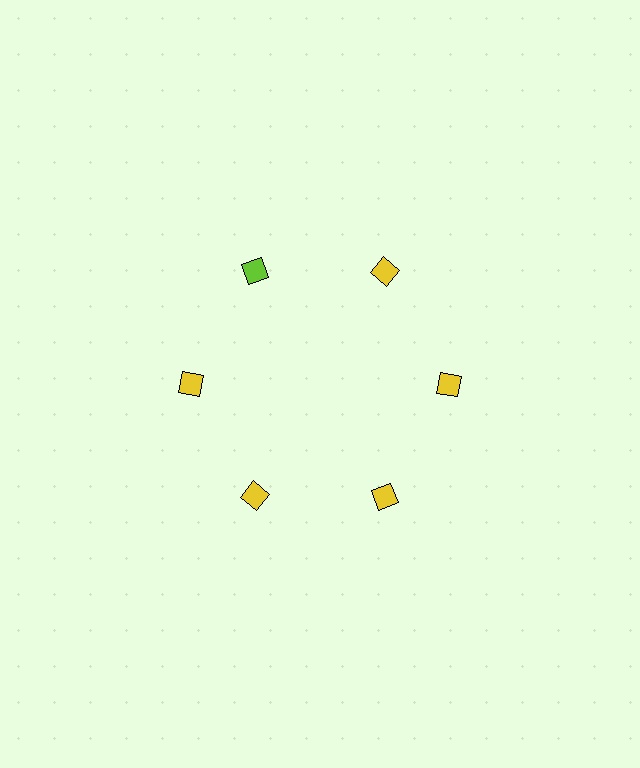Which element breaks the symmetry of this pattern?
The lime diamond at roughly the 11 o'clock position breaks the symmetry. All other shapes are yellow diamonds.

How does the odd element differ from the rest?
It has a different color: lime instead of yellow.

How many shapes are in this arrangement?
There are 6 shapes arranged in a ring pattern.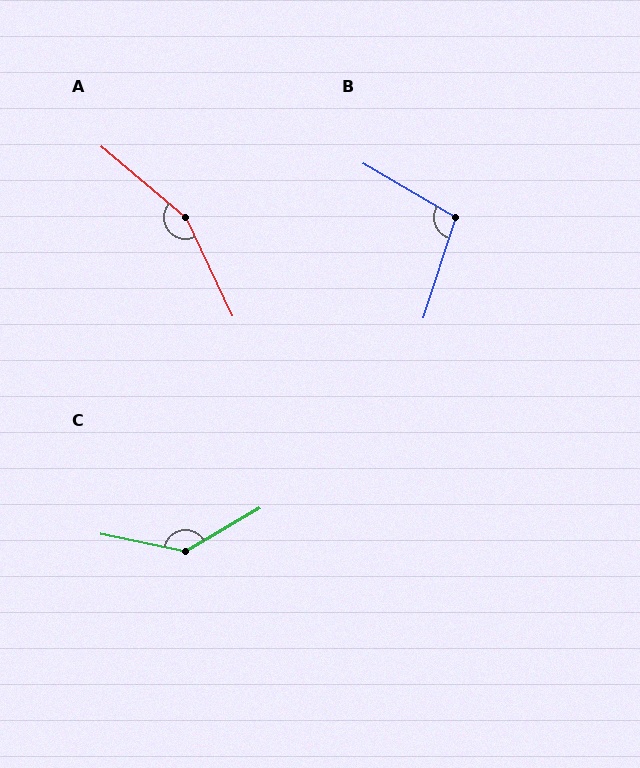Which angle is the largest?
A, at approximately 155 degrees.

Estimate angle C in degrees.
Approximately 138 degrees.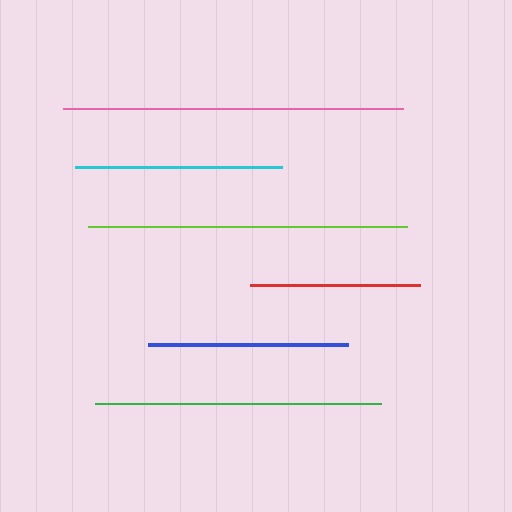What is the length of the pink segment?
The pink segment is approximately 340 pixels long.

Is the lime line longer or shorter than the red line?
The lime line is longer than the red line.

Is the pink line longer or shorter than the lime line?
The pink line is longer than the lime line.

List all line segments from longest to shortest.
From longest to shortest: pink, lime, green, cyan, blue, red.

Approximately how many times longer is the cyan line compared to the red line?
The cyan line is approximately 1.2 times the length of the red line.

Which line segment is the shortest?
The red line is the shortest at approximately 170 pixels.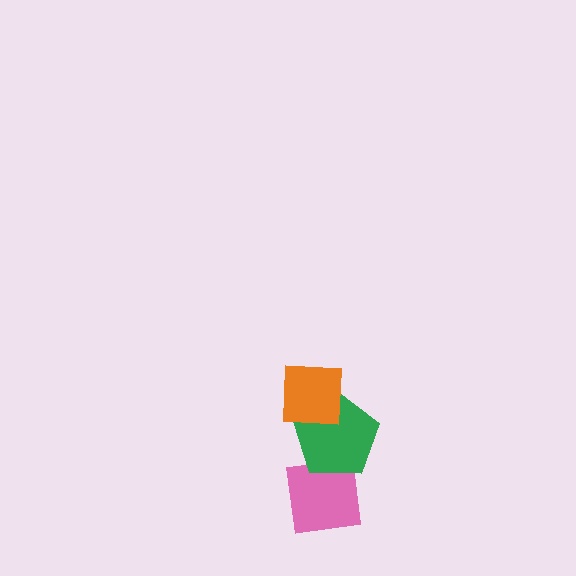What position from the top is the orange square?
The orange square is 1st from the top.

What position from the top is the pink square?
The pink square is 3rd from the top.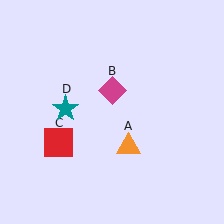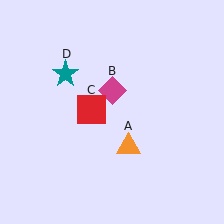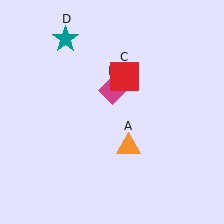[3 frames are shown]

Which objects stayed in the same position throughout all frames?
Orange triangle (object A) and magenta diamond (object B) remained stationary.